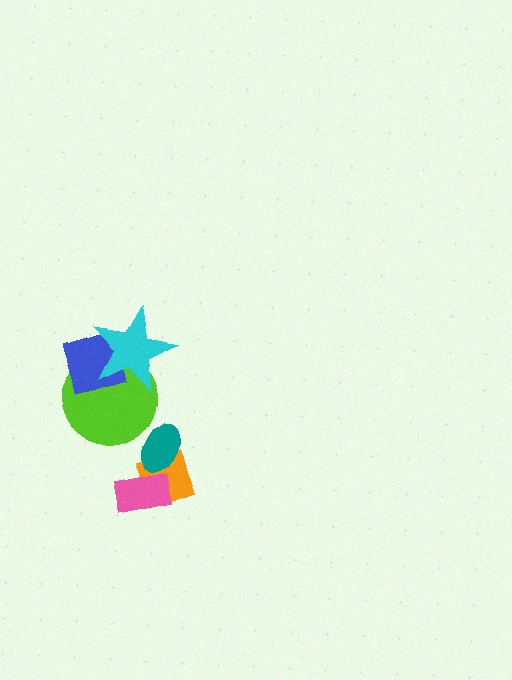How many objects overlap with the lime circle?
2 objects overlap with the lime circle.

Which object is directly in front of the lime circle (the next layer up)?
The blue diamond is directly in front of the lime circle.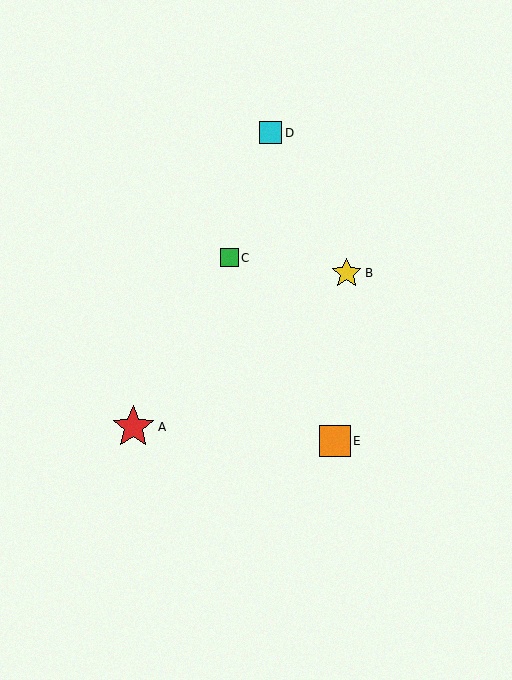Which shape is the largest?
The red star (labeled A) is the largest.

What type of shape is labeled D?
Shape D is a cyan square.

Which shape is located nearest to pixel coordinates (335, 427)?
The orange square (labeled E) at (335, 441) is nearest to that location.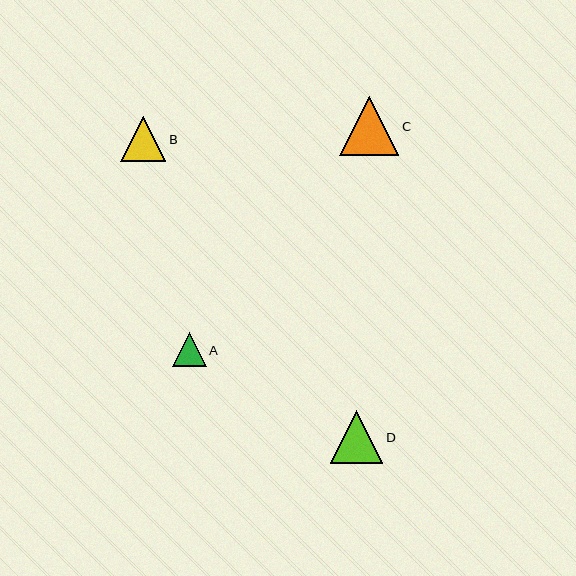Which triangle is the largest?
Triangle C is the largest with a size of approximately 59 pixels.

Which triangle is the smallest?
Triangle A is the smallest with a size of approximately 34 pixels.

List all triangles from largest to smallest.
From largest to smallest: C, D, B, A.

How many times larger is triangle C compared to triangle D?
Triangle C is approximately 1.1 times the size of triangle D.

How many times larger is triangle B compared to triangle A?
Triangle B is approximately 1.3 times the size of triangle A.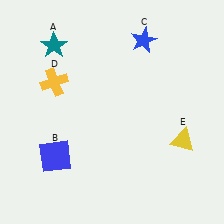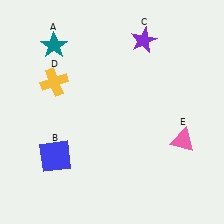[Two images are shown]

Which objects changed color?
C changed from blue to purple. E changed from yellow to pink.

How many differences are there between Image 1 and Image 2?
There are 2 differences between the two images.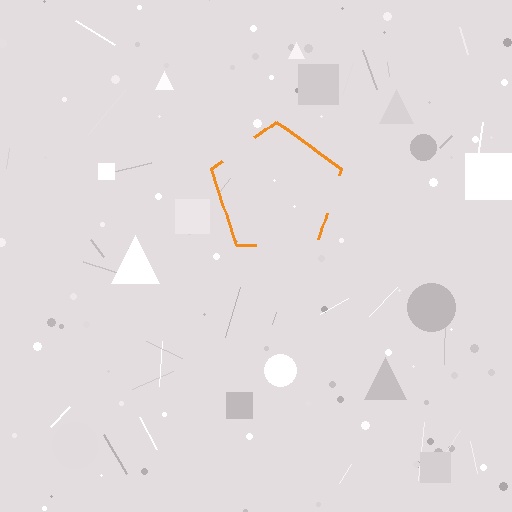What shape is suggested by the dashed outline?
The dashed outline suggests a pentagon.